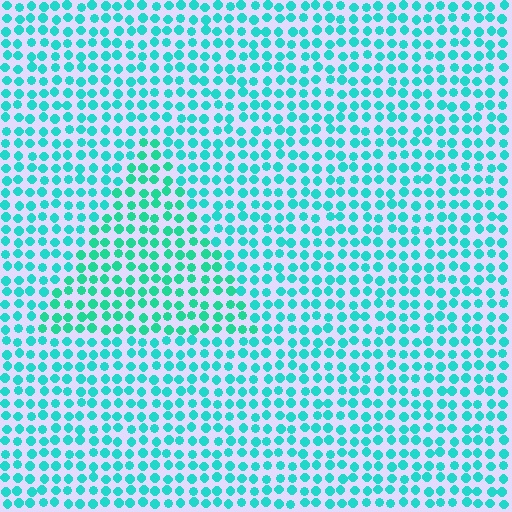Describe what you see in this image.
The image is filled with small cyan elements in a uniform arrangement. A triangle-shaped region is visible where the elements are tinted to a slightly different hue, forming a subtle color boundary.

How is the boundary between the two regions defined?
The boundary is defined purely by a slight shift in hue (about 18 degrees). Spacing, size, and orientation are identical on both sides.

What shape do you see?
I see a triangle.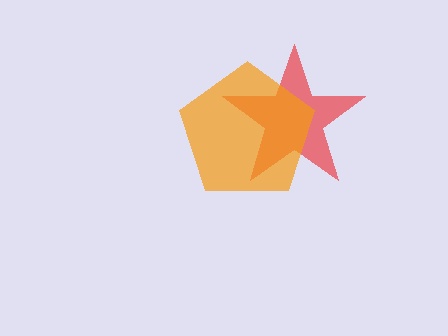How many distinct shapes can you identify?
There are 2 distinct shapes: a red star, an orange pentagon.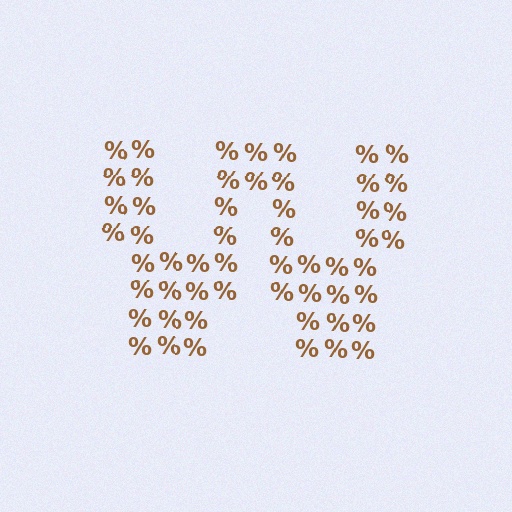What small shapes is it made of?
It is made of small percent signs.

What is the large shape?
The large shape is the letter W.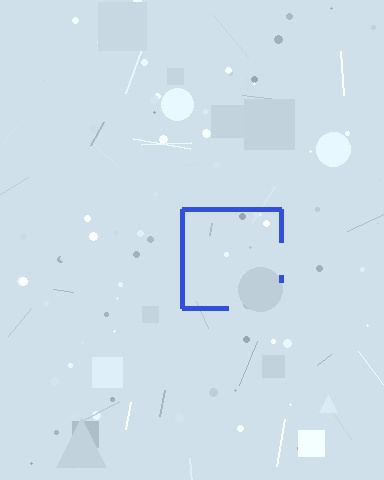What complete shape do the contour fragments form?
The contour fragments form a square.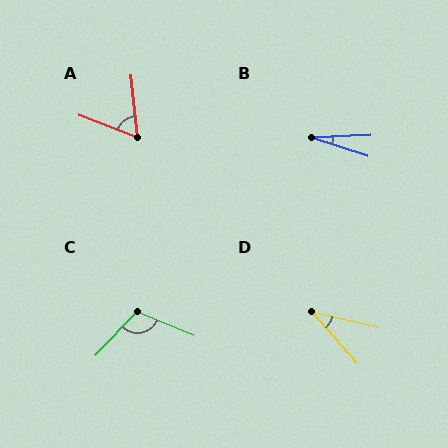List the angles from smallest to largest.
B (20°), D (35°), A (63°), C (112°).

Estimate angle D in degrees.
Approximately 35 degrees.